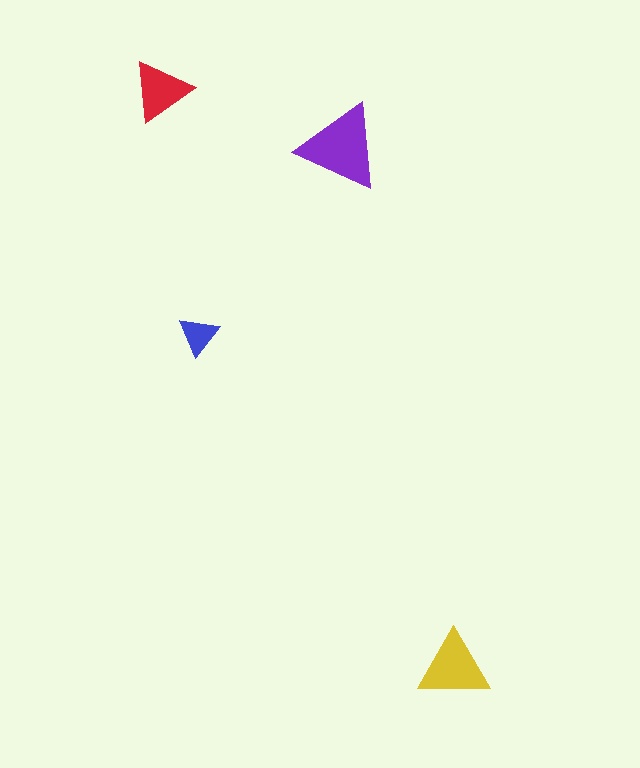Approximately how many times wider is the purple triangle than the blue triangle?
About 2 times wider.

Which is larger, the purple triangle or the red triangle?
The purple one.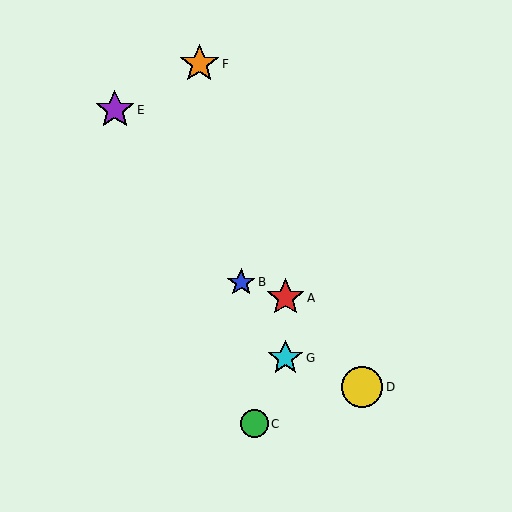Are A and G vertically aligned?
Yes, both are at x≈285.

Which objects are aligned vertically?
Objects A, G are aligned vertically.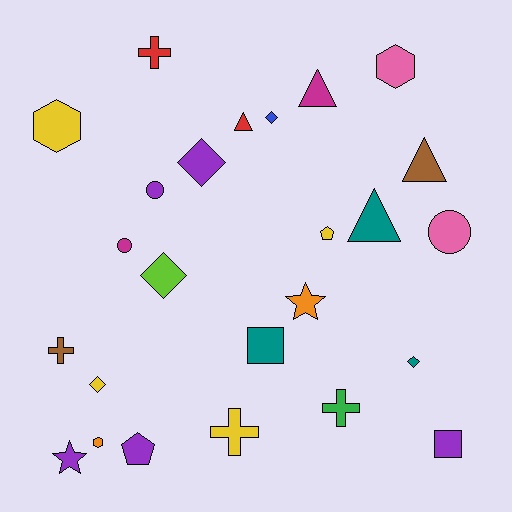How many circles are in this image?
There are 3 circles.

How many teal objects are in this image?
There are 3 teal objects.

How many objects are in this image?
There are 25 objects.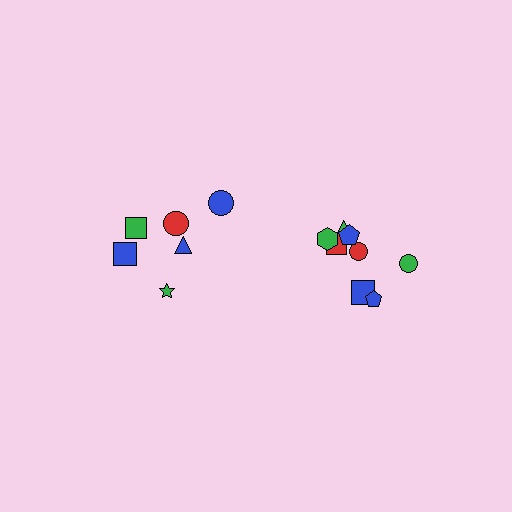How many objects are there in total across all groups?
There are 14 objects.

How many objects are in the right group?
There are 8 objects.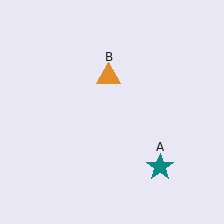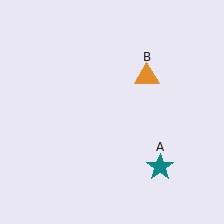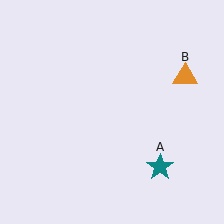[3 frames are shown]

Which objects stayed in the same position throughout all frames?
Teal star (object A) remained stationary.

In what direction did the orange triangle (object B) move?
The orange triangle (object B) moved right.